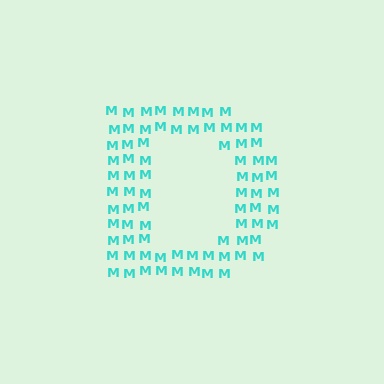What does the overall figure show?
The overall figure shows the letter D.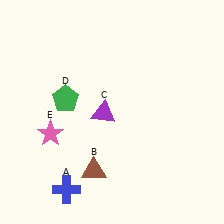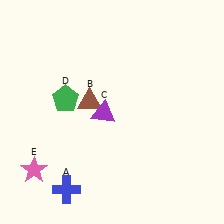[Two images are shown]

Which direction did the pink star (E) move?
The pink star (E) moved down.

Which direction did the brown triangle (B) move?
The brown triangle (B) moved up.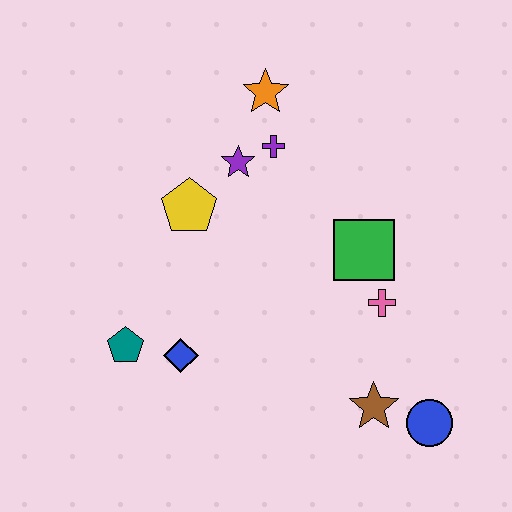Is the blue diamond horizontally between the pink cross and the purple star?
No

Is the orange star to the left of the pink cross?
Yes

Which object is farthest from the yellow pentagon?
The blue circle is farthest from the yellow pentagon.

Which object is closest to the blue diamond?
The teal pentagon is closest to the blue diamond.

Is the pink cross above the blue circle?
Yes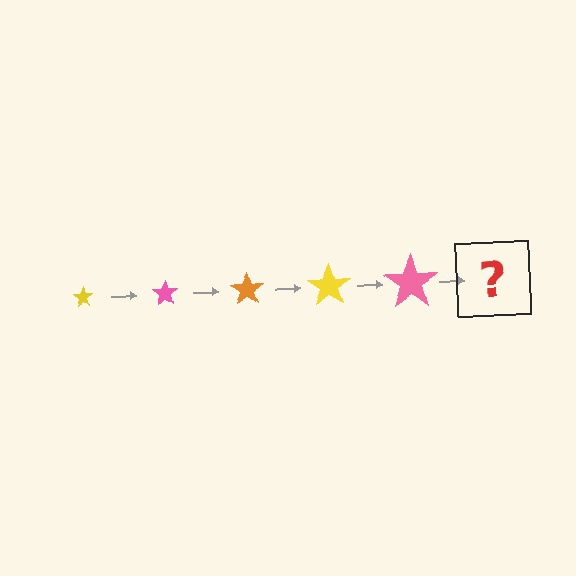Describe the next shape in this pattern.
It should be an orange star, larger than the previous one.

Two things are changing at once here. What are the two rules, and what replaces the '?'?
The two rules are that the star grows larger each step and the color cycles through yellow, pink, and orange. The '?' should be an orange star, larger than the previous one.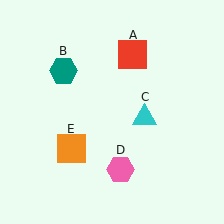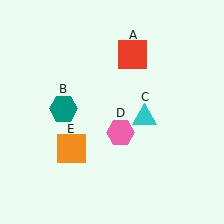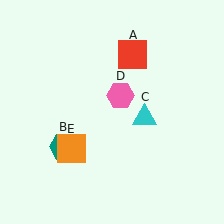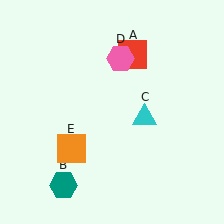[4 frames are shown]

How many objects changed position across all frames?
2 objects changed position: teal hexagon (object B), pink hexagon (object D).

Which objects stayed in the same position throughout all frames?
Red square (object A) and cyan triangle (object C) and orange square (object E) remained stationary.